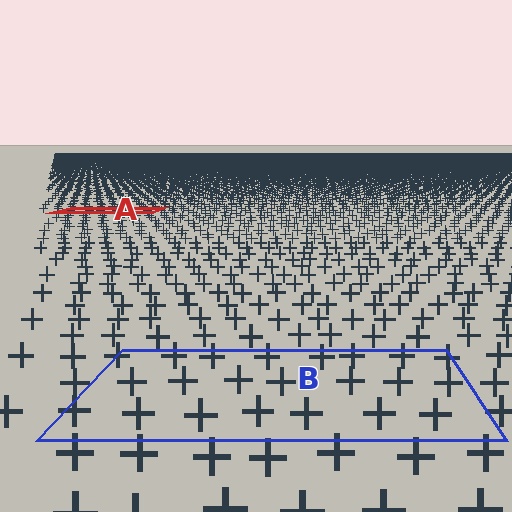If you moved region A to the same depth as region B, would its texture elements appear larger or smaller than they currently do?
They would appear larger. At a closer depth, the same texture elements are projected at a bigger on-screen size.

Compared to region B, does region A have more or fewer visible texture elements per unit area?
Region A has more texture elements per unit area — they are packed more densely because it is farther away.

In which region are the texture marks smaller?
The texture marks are smaller in region A, because it is farther away.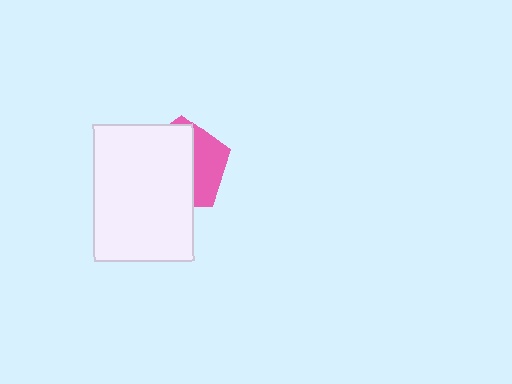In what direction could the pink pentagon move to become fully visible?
The pink pentagon could move right. That would shift it out from behind the white rectangle entirely.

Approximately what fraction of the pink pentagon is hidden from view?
Roughly 64% of the pink pentagon is hidden behind the white rectangle.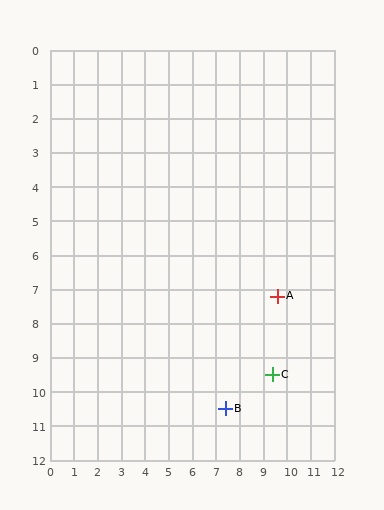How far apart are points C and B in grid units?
Points C and B are about 2.2 grid units apart.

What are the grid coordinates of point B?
Point B is at approximately (7.4, 10.5).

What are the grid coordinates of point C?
Point C is at approximately (9.4, 9.5).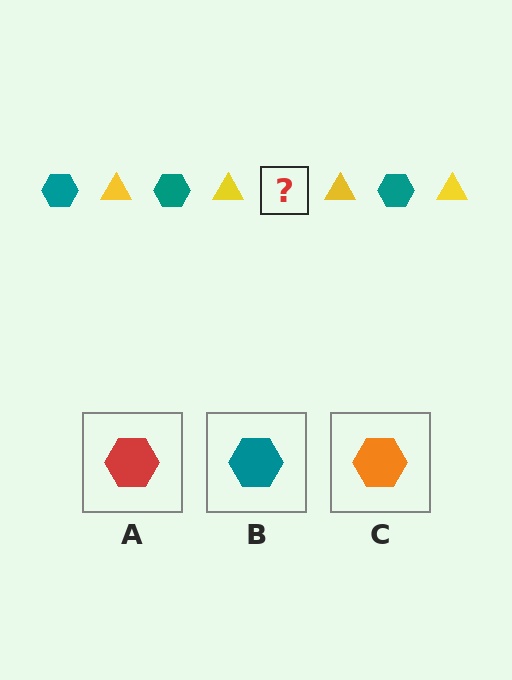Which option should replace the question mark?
Option B.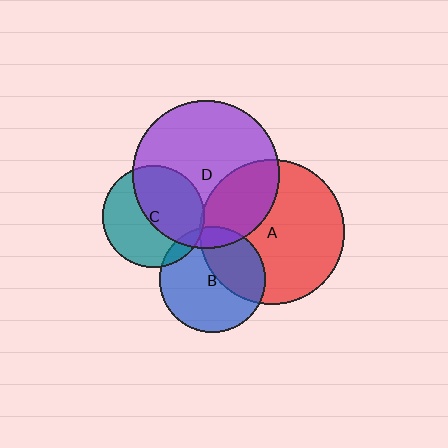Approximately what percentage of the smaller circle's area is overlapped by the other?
Approximately 40%.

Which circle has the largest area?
Circle D (purple).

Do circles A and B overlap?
Yes.